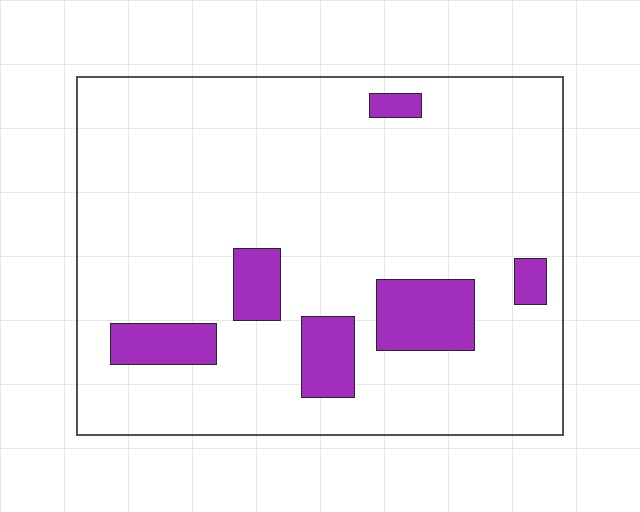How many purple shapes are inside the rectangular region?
6.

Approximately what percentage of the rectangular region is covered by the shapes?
Approximately 15%.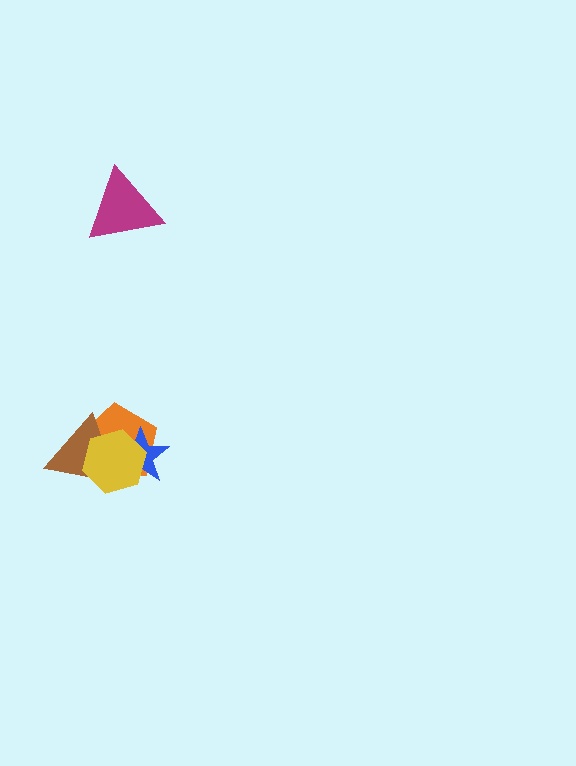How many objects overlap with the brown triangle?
3 objects overlap with the brown triangle.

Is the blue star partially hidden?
Yes, it is partially covered by another shape.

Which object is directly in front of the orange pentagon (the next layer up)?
The brown triangle is directly in front of the orange pentagon.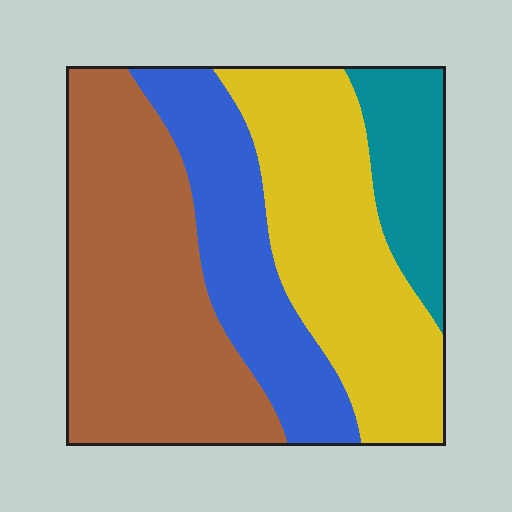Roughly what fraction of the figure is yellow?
Yellow takes up between a quarter and a half of the figure.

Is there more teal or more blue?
Blue.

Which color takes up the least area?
Teal, at roughly 10%.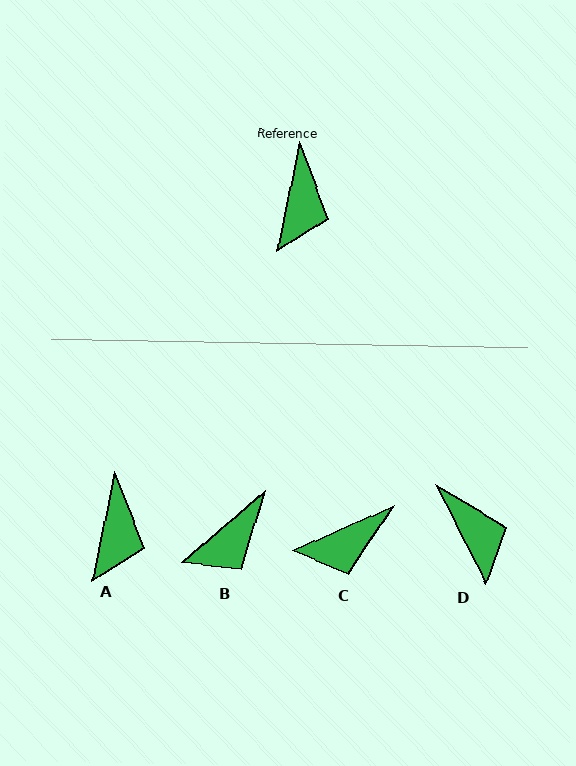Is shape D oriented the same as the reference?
No, it is off by about 39 degrees.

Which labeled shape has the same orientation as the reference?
A.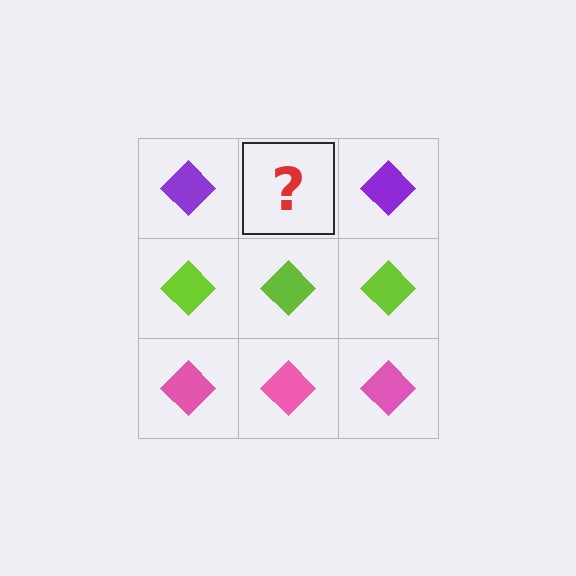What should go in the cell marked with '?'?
The missing cell should contain a purple diamond.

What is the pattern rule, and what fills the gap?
The rule is that each row has a consistent color. The gap should be filled with a purple diamond.